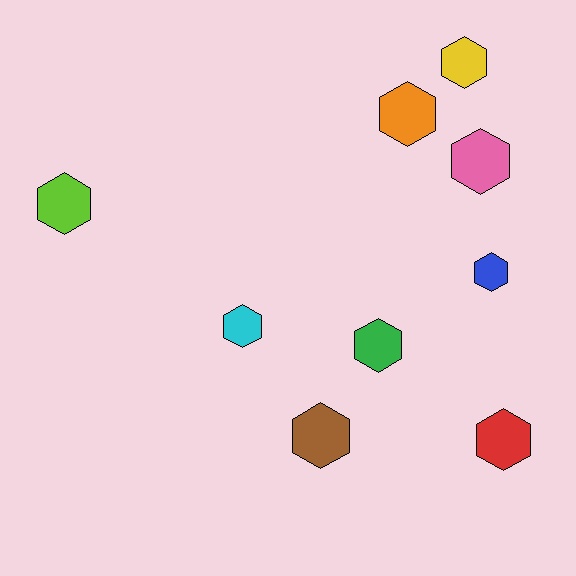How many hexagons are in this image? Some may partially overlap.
There are 9 hexagons.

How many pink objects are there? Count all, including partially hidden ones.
There is 1 pink object.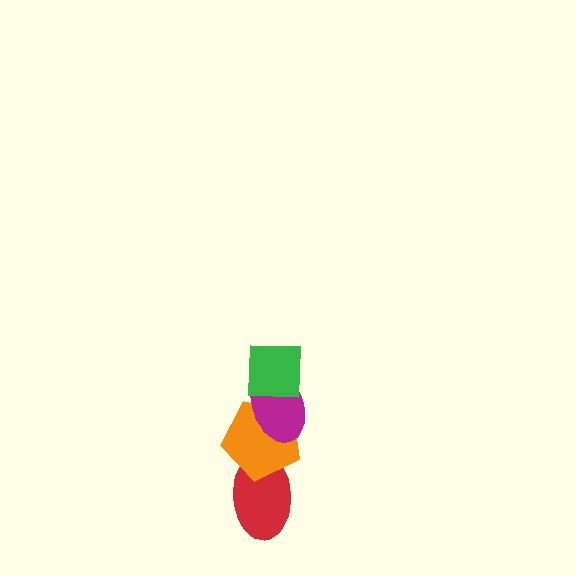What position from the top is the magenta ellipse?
The magenta ellipse is 2nd from the top.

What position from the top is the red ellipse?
The red ellipse is 4th from the top.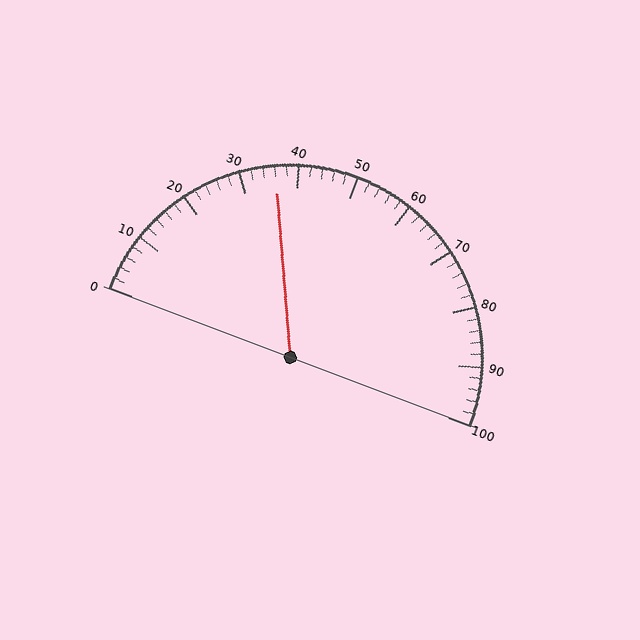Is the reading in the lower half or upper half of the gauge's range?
The reading is in the lower half of the range (0 to 100).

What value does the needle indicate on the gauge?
The needle indicates approximately 36.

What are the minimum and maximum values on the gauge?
The gauge ranges from 0 to 100.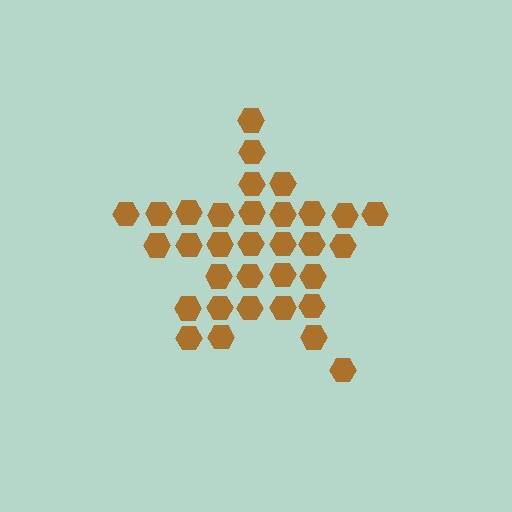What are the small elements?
The small elements are hexagons.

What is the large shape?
The large shape is a star.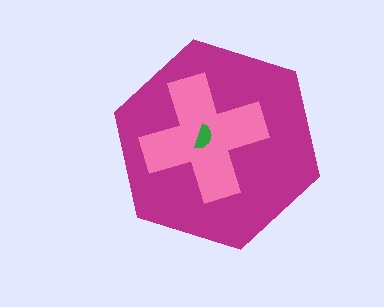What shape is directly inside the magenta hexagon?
The pink cross.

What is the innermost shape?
The green semicircle.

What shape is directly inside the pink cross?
The green semicircle.